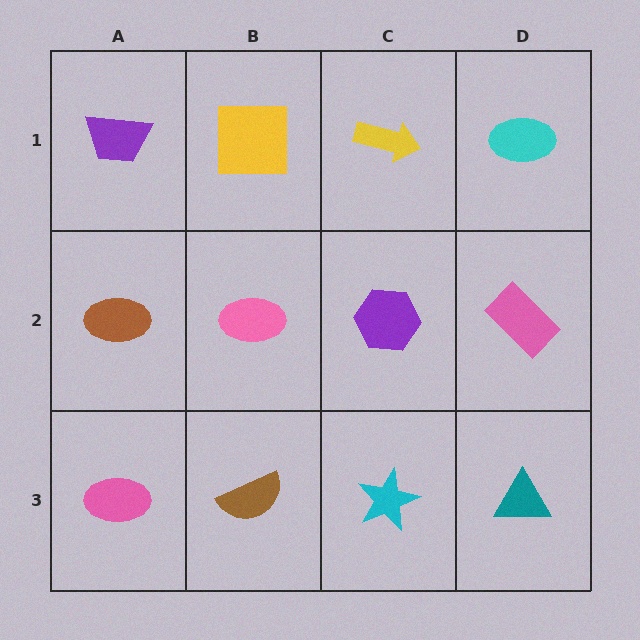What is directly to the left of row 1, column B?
A purple trapezoid.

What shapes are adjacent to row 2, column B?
A yellow square (row 1, column B), a brown semicircle (row 3, column B), a brown ellipse (row 2, column A), a purple hexagon (row 2, column C).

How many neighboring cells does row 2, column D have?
3.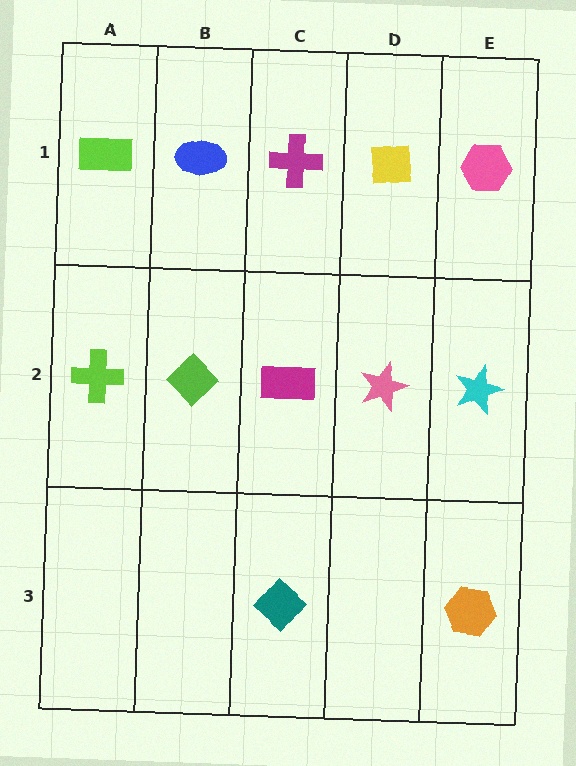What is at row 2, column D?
A pink star.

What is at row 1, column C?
A magenta cross.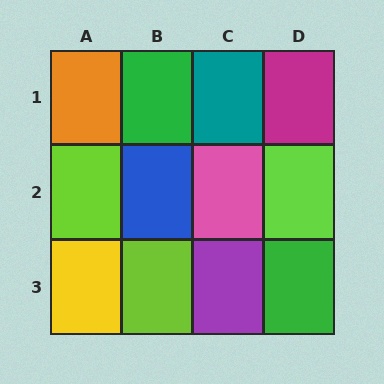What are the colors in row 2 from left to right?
Lime, blue, pink, lime.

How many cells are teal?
1 cell is teal.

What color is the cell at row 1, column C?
Teal.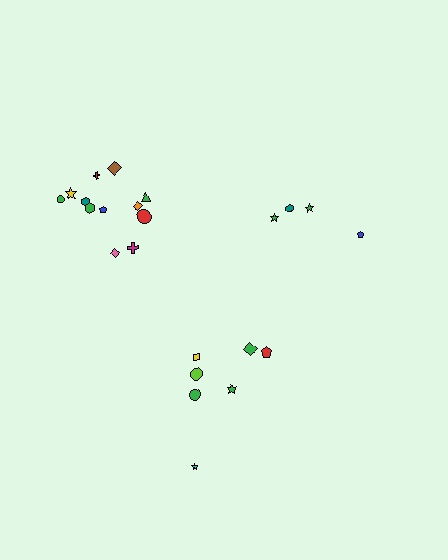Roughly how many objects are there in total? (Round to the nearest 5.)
Roughly 25 objects in total.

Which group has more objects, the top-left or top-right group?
The top-left group.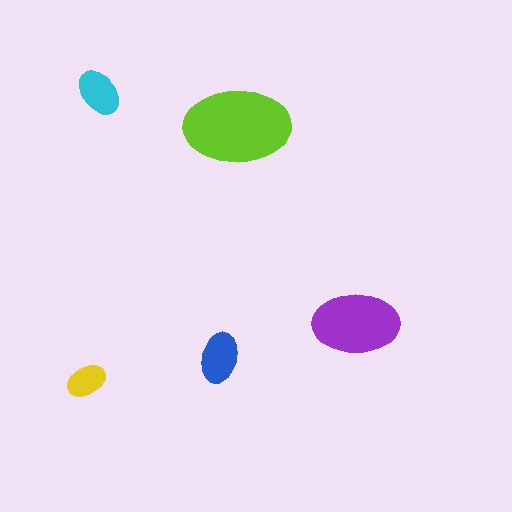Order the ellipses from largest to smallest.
the lime one, the purple one, the blue one, the cyan one, the yellow one.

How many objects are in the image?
There are 5 objects in the image.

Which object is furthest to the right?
The purple ellipse is rightmost.